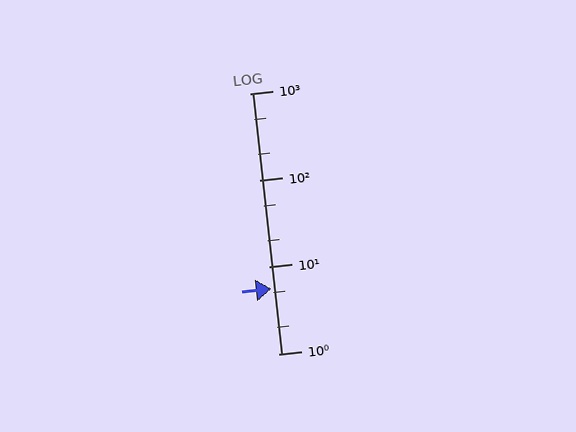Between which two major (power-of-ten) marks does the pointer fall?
The pointer is between 1 and 10.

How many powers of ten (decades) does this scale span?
The scale spans 3 decades, from 1 to 1000.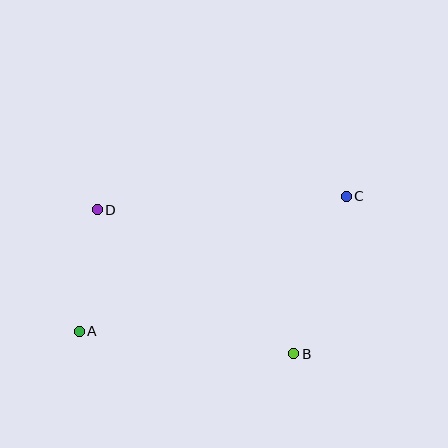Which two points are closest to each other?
Points A and D are closest to each other.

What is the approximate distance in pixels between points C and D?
The distance between C and D is approximately 249 pixels.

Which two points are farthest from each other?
Points A and C are farthest from each other.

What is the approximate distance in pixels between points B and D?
The distance between B and D is approximately 244 pixels.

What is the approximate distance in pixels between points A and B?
The distance between A and B is approximately 216 pixels.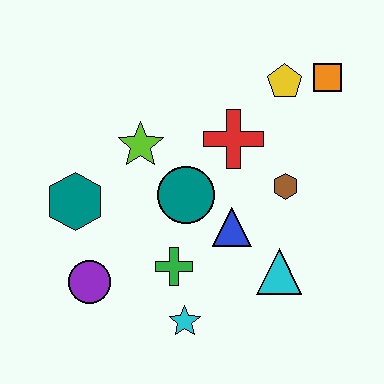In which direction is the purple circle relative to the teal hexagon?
The purple circle is below the teal hexagon.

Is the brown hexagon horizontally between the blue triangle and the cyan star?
No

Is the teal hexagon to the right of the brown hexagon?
No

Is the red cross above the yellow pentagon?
No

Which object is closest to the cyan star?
The green cross is closest to the cyan star.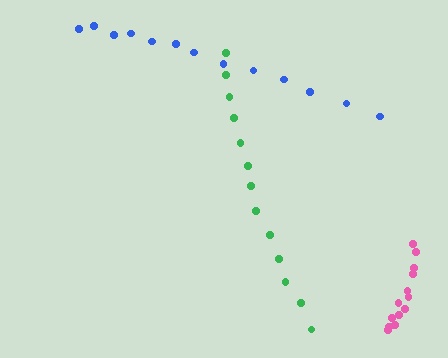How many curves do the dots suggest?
There are 3 distinct paths.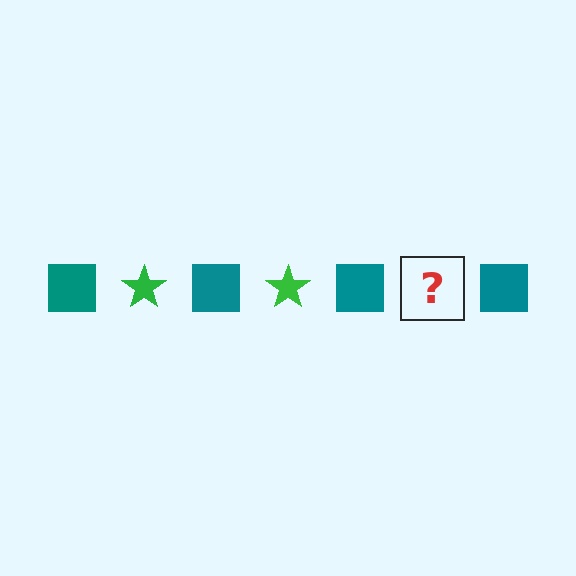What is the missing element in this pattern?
The missing element is a green star.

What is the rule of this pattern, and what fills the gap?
The rule is that the pattern alternates between teal square and green star. The gap should be filled with a green star.